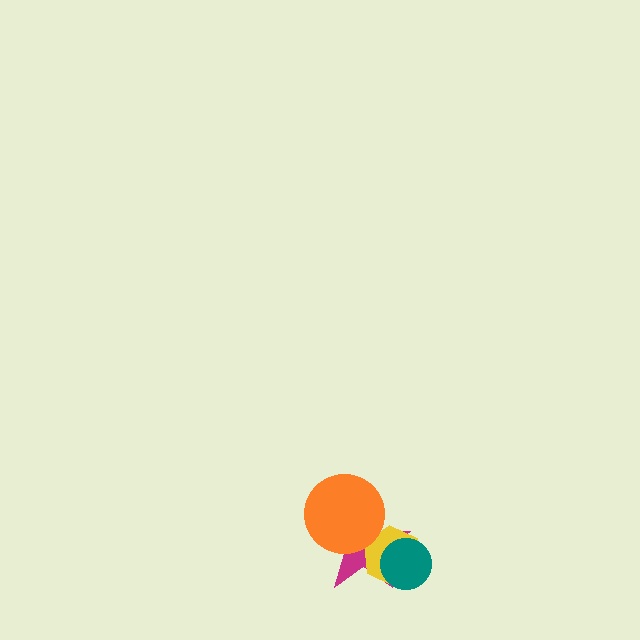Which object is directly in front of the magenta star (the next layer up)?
The yellow hexagon is directly in front of the magenta star.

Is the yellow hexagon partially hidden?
Yes, it is partially covered by another shape.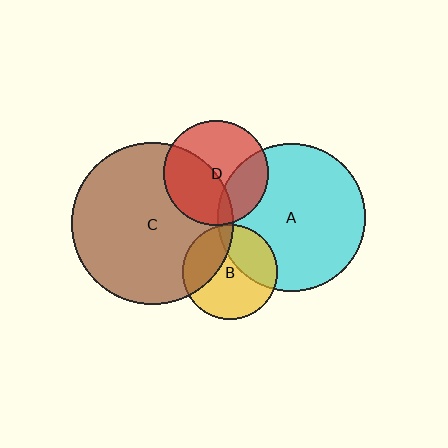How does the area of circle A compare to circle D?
Approximately 2.0 times.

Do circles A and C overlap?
Yes.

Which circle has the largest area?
Circle C (brown).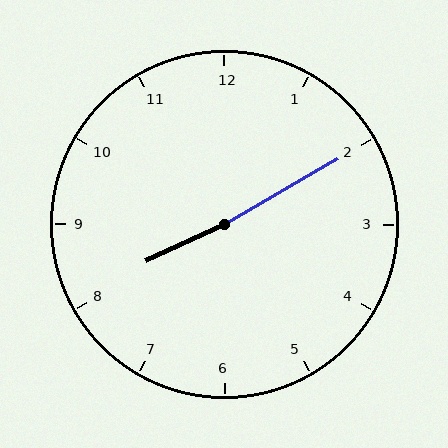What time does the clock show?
8:10.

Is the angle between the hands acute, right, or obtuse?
It is obtuse.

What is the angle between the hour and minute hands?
Approximately 175 degrees.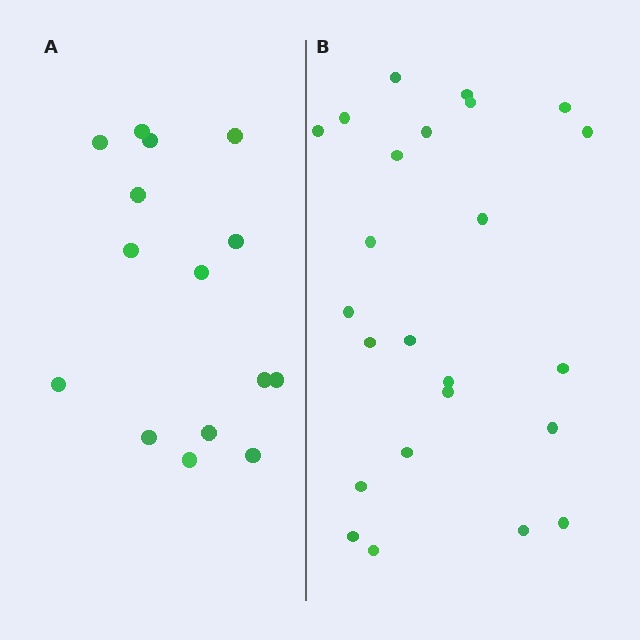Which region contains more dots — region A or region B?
Region B (the right region) has more dots.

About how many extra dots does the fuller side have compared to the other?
Region B has roughly 8 or so more dots than region A.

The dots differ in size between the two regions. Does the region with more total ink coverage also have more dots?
No. Region A has more total ink coverage because its dots are larger, but region B actually contains more individual dots. Total area can be misleading — the number of items is what matters here.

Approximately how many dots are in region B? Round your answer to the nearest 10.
About 20 dots. (The exact count is 24, which rounds to 20.)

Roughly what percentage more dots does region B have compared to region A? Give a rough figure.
About 60% more.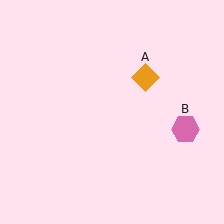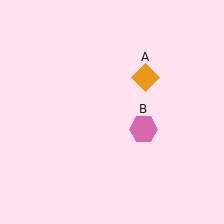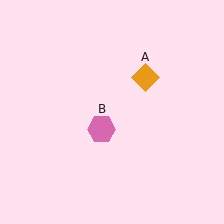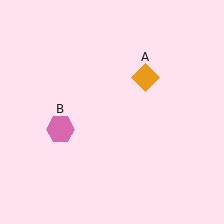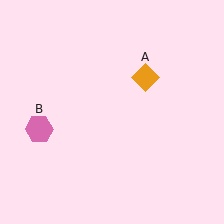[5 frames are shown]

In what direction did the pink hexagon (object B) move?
The pink hexagon (object B) moved left.